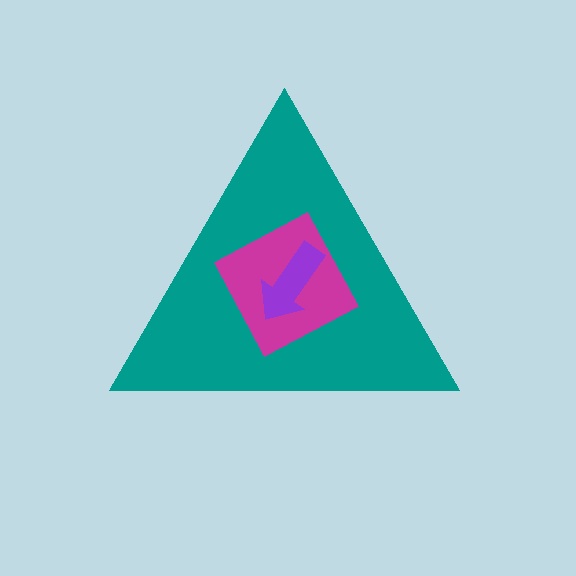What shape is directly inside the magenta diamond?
The purple arrow.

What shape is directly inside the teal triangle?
The magenta diamond.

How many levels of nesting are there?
3.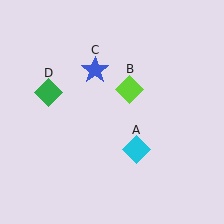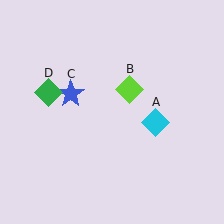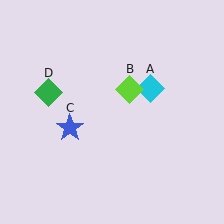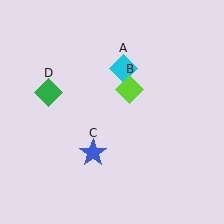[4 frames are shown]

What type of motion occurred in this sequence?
The cyan diamond (object A), blue star (object C) rotated counterclockwise around the center of the scene.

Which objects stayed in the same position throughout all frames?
Lime diamond (object B) and green diamond (object D) remained stationary.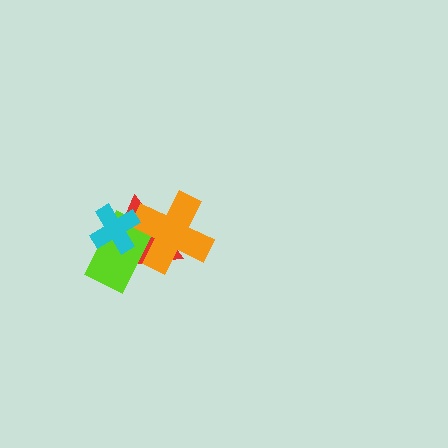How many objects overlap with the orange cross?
3 objects overlap with the orange cross.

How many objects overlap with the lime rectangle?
3 objects overlap with the lime rectangle.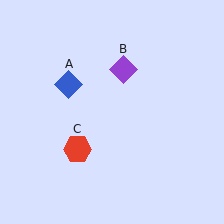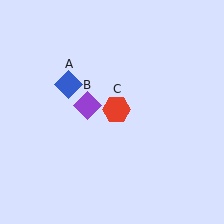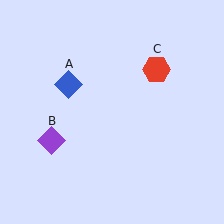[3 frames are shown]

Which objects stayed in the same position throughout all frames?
Blue diamond (object A) remained stationary.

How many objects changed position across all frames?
2 objects changed position: purple diamond (object B), red hexagon (object C).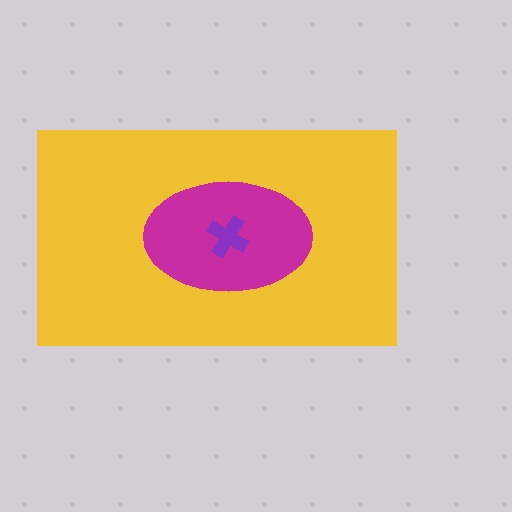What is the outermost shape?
The yellow rectangle.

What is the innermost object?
The purple cross.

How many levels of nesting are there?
3.